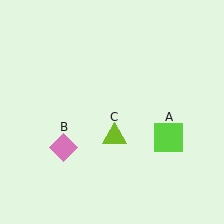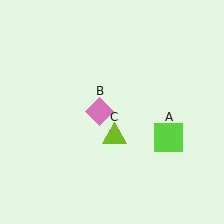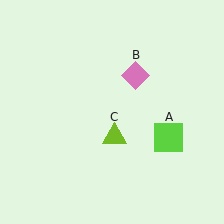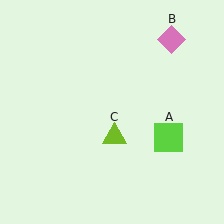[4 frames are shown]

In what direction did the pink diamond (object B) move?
The pink diamond (object B) moved up and to the right.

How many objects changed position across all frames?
1 object changed position: pink diamond (object B).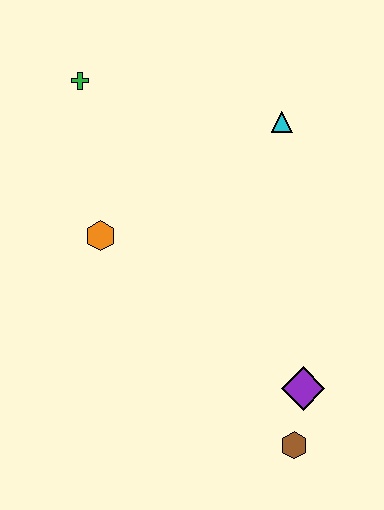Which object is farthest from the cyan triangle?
The brown hexagon is farthest from the cyan triangle.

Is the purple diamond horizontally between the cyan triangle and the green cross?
No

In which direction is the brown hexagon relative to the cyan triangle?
The brown hexagon is below the cyan triangle.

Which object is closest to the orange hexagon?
The green cross is closest to the orange hexagon.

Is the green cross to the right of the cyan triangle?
No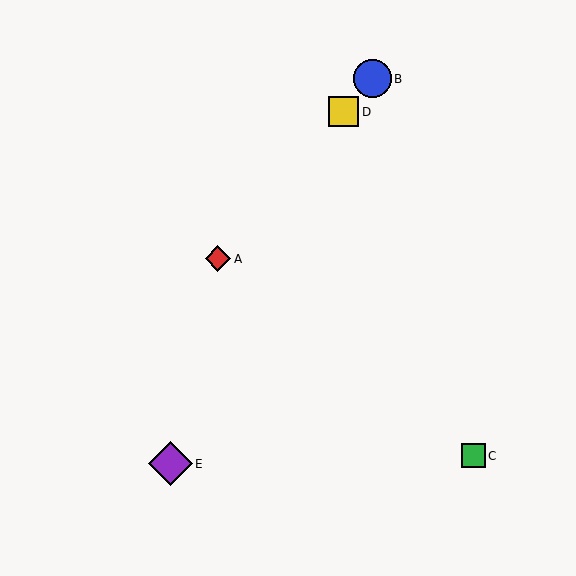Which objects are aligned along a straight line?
Objects A, B, D are aligned along a straight line.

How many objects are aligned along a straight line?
3 objects (A, B, D) are aligned along a straight line.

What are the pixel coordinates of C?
Object C is at (473, 456).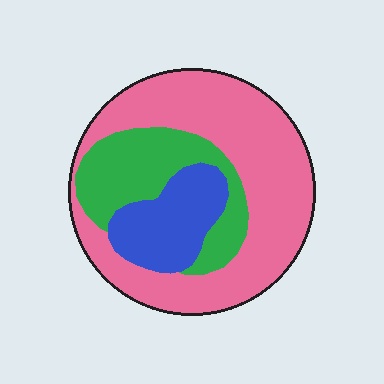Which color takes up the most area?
Pink, at roughly 60%.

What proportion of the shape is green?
Green takes up less than a quarter of the shape.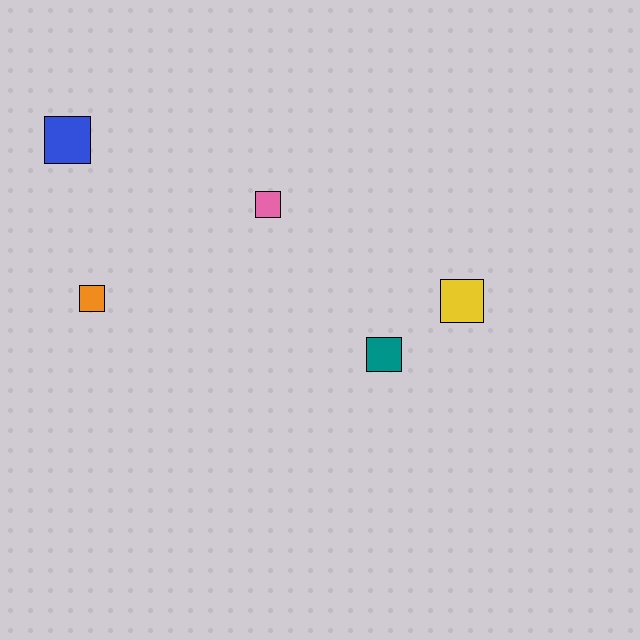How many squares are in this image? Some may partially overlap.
There are 5 squares.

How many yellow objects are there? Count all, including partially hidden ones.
There is 1 yellow object.